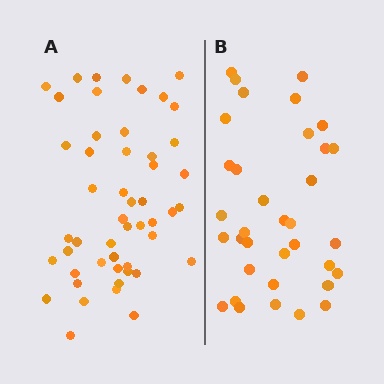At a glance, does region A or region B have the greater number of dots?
Region A (the left region) has more dots.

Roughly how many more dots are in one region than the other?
Region A has approximately 15 more dots than region B.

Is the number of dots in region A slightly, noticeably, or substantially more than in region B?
Region A has noticeably more, but not dramatically so. The ratio is roughly 1.4 to 1.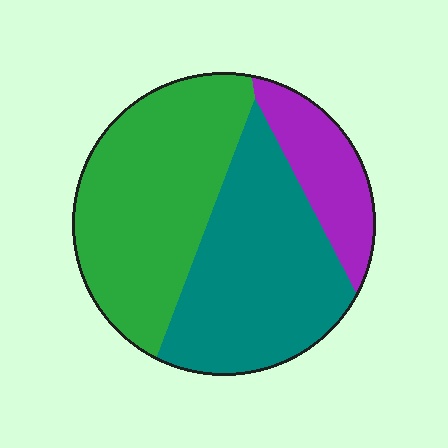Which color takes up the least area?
Purple, at roughly 15%.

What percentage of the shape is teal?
Teal takes up about two fifths (2/5) of the shape.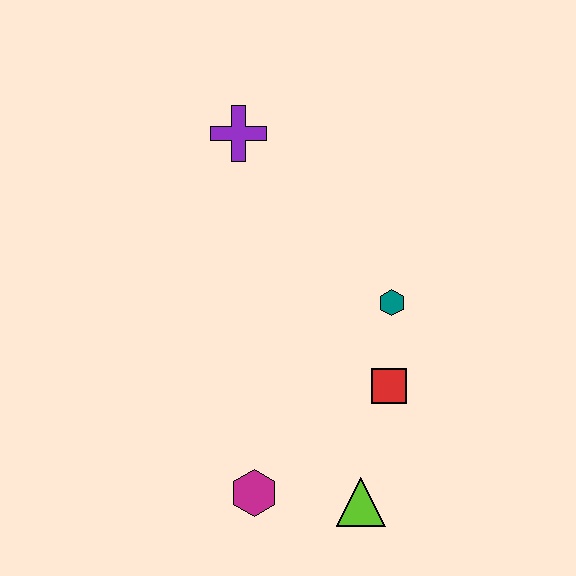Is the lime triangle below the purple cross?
Yes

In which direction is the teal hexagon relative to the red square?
The teal hexagon is above the red square.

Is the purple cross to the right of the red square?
No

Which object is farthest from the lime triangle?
The purple cross is farthest from the lime triangle.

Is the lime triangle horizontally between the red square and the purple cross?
Yes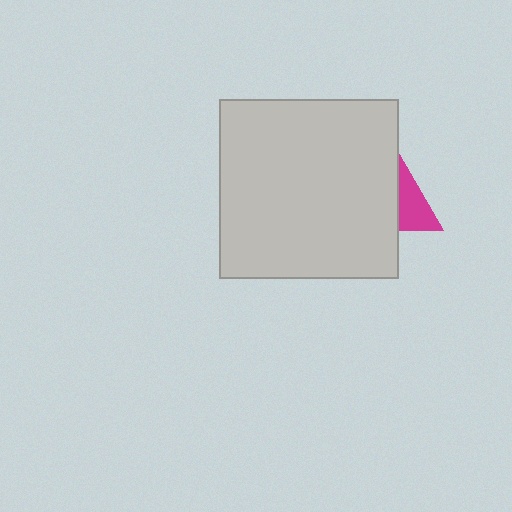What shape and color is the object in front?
The object in front is a light gray square.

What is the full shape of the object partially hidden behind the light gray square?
The partially hidden object is a magenta triangle.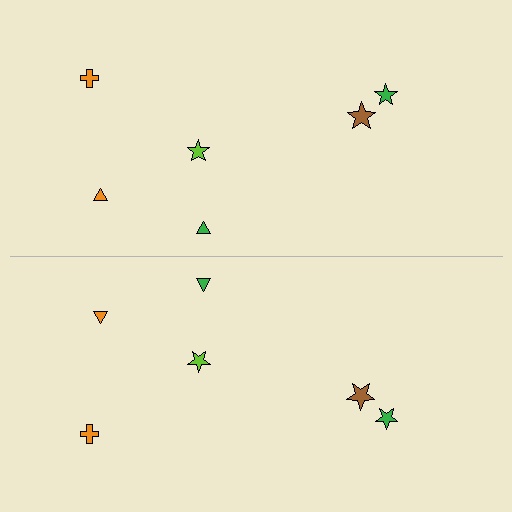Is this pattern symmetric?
Yes, this pattern has bilateral (reflection) symmetry.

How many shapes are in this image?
There are 12 shapes in this image.